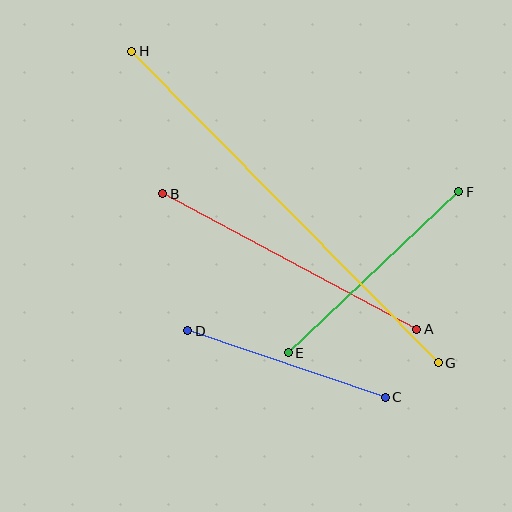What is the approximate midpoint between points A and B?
The midpoint is at approximately (290, 261) pixels.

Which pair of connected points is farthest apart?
Points G and H are farthest apart.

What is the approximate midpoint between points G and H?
The midpoint is at approximately (285, 207) pixels.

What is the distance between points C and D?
The distance is approximately 209 pixels.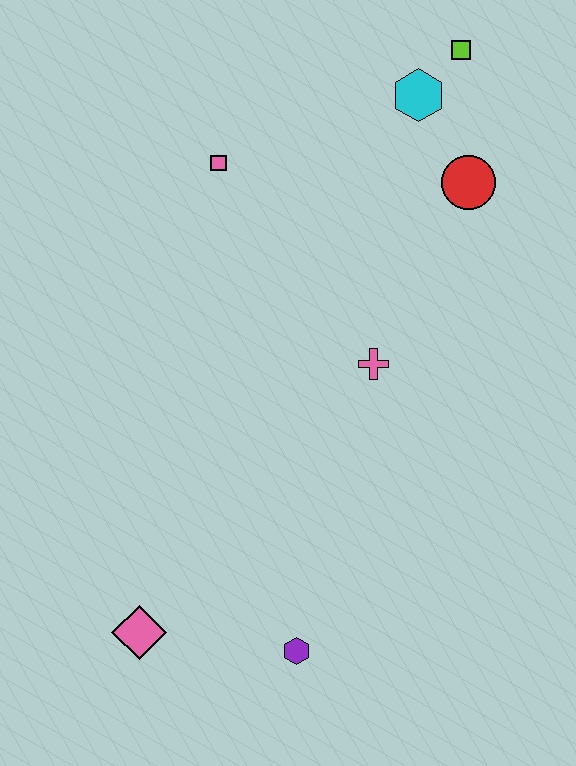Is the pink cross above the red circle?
No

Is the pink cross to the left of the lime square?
Yes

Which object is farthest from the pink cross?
The pink diamond is farthest from the pink cross.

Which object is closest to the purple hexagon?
The pink diamond is closest to the purple hexagon.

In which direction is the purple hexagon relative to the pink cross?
The purple hexagon is below the pink cross.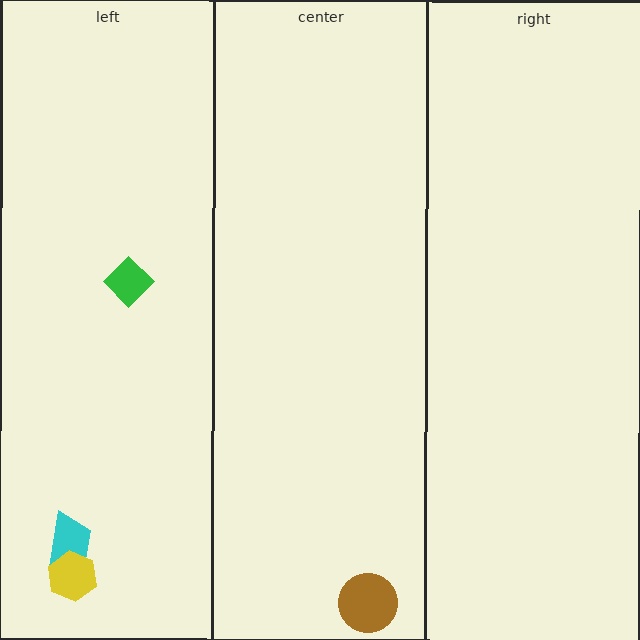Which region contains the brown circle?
The center region.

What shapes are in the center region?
The brown circle.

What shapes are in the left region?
The cyan trapezoid, the green diamond, the yellow hexagon.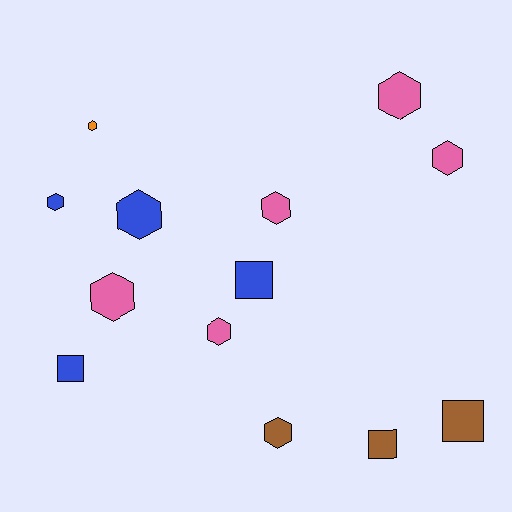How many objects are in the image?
There are 13 objects.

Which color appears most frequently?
Pink, with 5 objects.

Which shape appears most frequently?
Hexagon, with 9 objects.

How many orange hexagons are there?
There is 1 orange hexagon.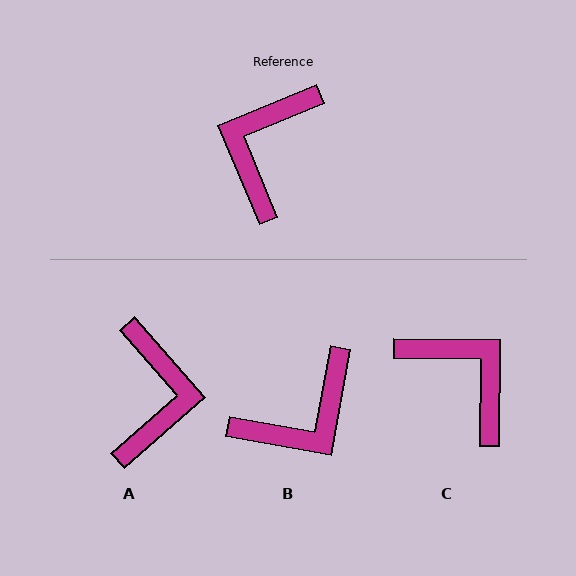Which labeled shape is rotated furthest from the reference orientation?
A, about 162 degrees away.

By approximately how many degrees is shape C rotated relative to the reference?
Approximately 113 degrees clockwise.